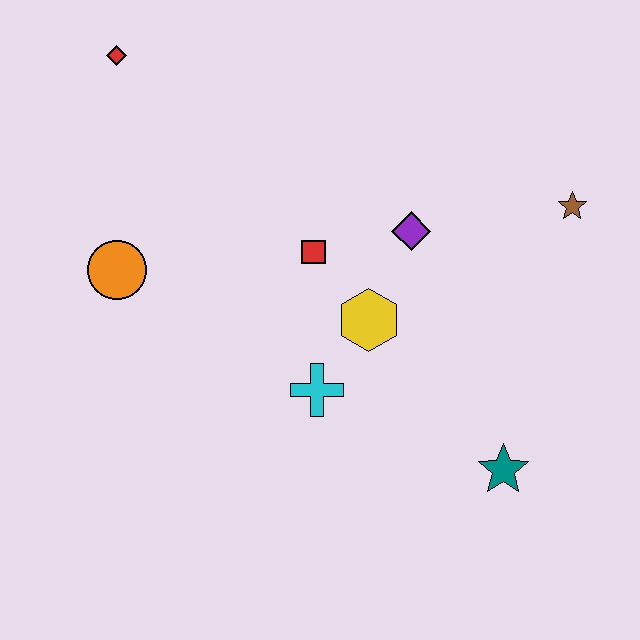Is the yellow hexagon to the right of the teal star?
No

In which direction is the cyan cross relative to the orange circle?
The cyan cross is to the right of the orange circle.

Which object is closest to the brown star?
The purple diamond is closest to the brown star.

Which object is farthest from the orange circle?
The brown star is farthest from the orange circle.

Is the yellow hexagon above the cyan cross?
Yes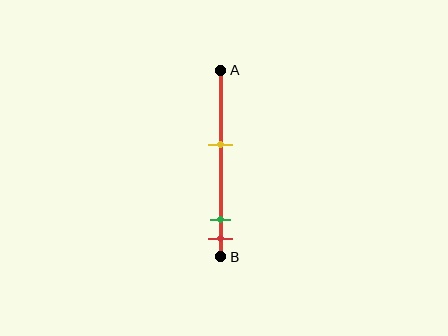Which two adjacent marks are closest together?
The green and red marks are the closest adjacent pair.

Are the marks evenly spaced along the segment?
No, the marks are not evenly spaced.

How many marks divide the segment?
There are 3 marks dividing the segment.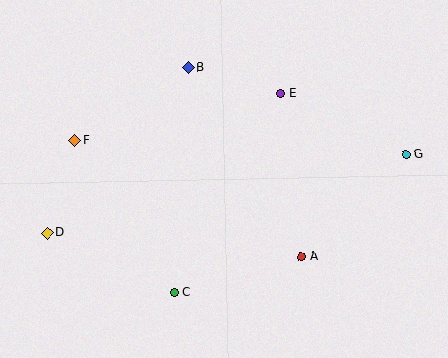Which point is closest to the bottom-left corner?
Point D is closest to the bottom-left corner.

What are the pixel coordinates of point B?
Point B is at (188, 67).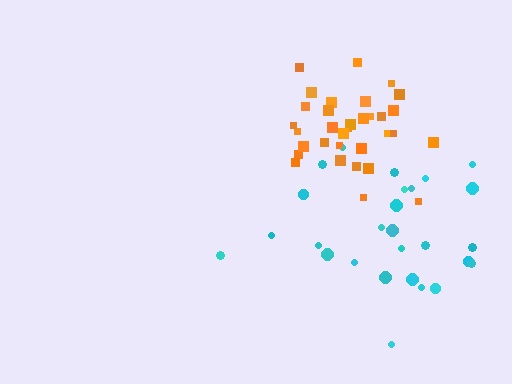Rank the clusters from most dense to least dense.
orange, cyan.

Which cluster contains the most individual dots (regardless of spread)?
Orange (33).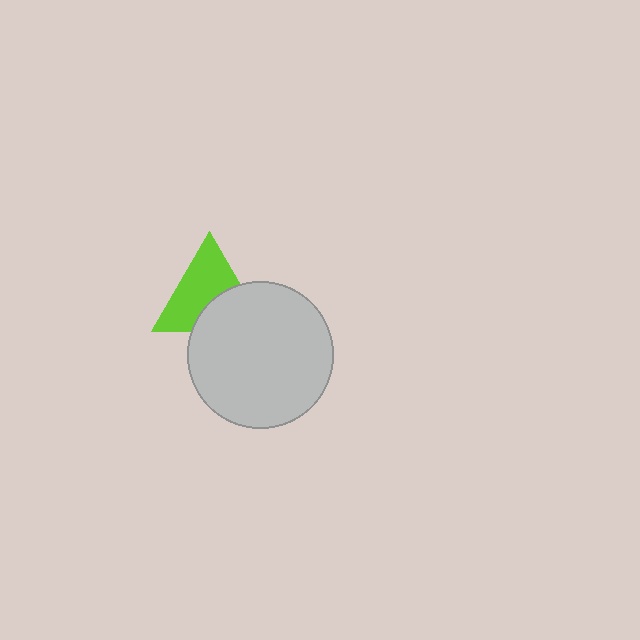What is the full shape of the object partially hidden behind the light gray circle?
The partially hidden object is a lime triangle.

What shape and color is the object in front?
The object in front is a light gray circle.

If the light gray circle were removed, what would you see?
You would see the complete lime triangle.